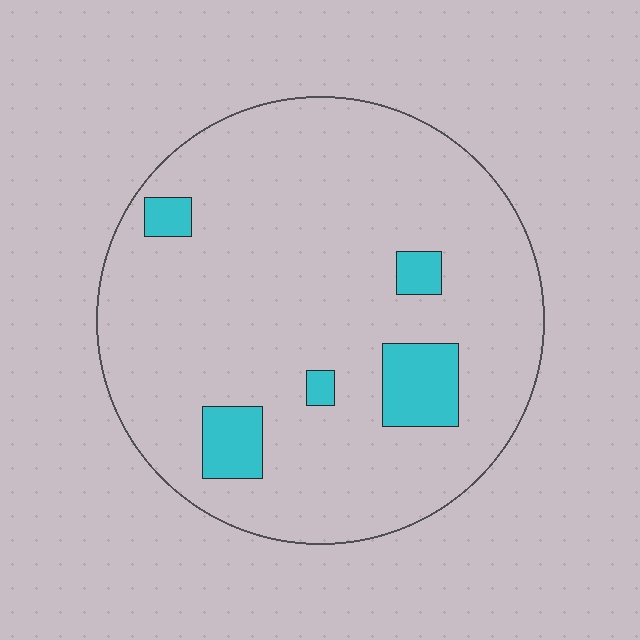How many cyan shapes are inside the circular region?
5.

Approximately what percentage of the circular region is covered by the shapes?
Approximately 10%.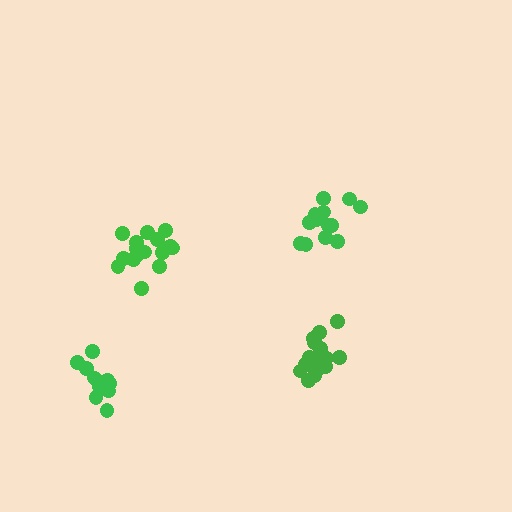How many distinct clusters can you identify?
There are 4 distinct clusters.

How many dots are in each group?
Group 1: 12 dots, Group 2: 13 dots, Group 3: 15 dots, Group 4: 16 dots (56 total).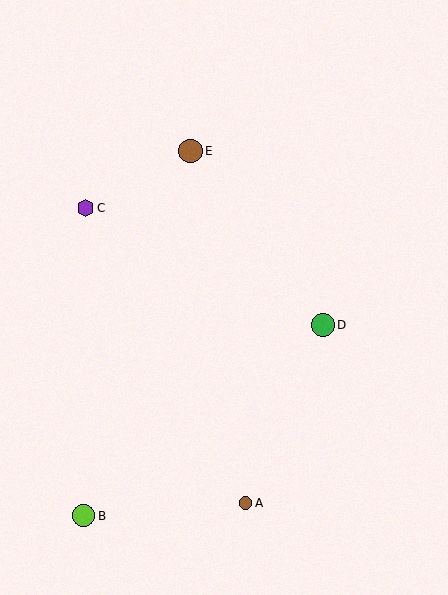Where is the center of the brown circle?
The center of the brown circle is at (246, 503).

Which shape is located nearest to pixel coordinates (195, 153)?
The brown circle (labeled E) at (190, 151) is nearest to that location.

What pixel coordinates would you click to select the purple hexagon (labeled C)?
Click at (86, 208) to select the purple hexagon C.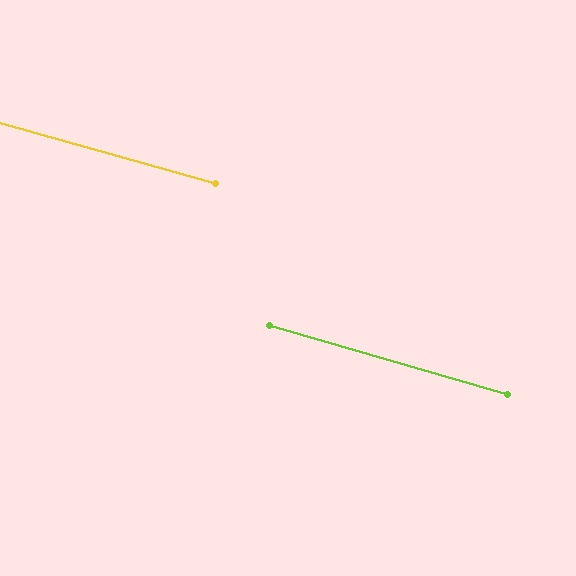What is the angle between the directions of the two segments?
Approximately 1 degree.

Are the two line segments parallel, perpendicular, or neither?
Parallel — their directions differ by only 0.6°.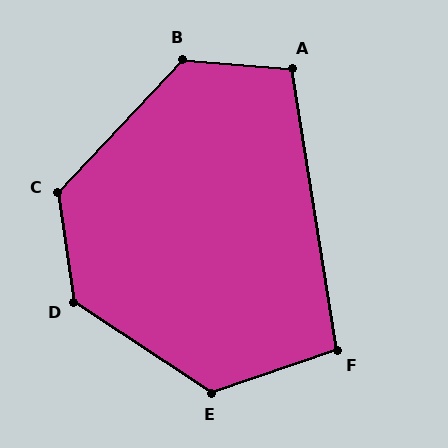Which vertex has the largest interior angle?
D, at approximately 132 degrees.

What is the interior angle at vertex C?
Approximately 128 degrees (obtuse).